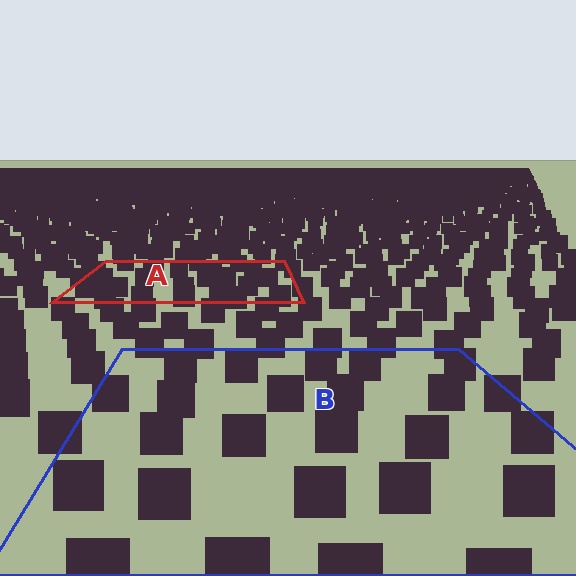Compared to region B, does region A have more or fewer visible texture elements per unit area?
Region A has more texture elements per unit area — they are packed more densely because it is farther away.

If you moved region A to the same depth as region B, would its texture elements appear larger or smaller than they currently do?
They would appear larger. At a closer depth, the same texture elements are projected at a bigger on-screen size.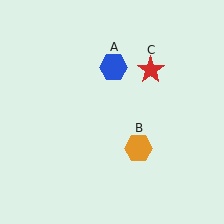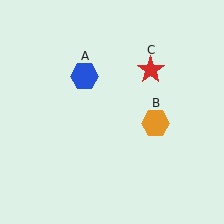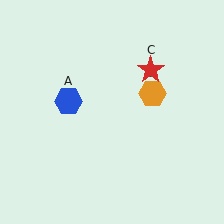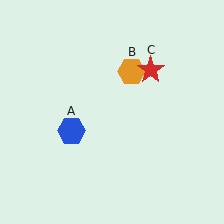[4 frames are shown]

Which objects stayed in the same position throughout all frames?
Red star (object C) remained stationary.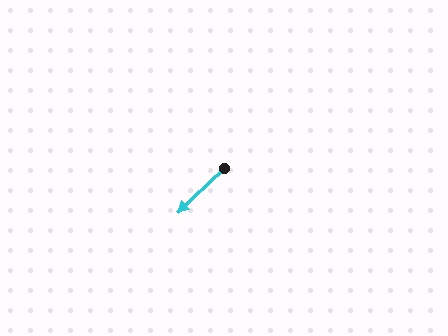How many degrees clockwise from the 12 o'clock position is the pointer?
Approximately 226 degrees.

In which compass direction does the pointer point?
Southwest.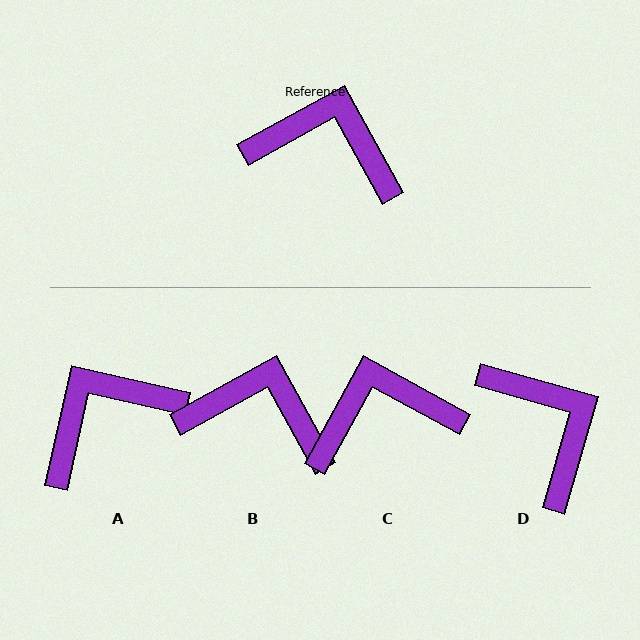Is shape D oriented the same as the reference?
No, it is off by about 45 degrees.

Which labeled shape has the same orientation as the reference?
B.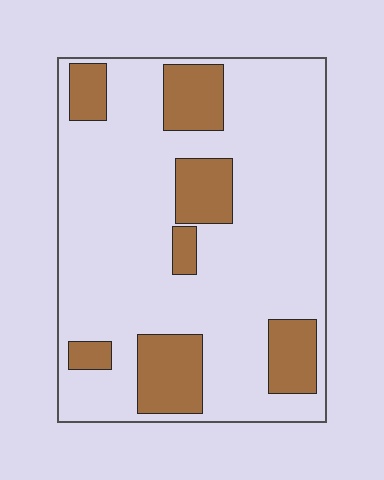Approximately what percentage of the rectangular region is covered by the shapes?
Approximately 20%.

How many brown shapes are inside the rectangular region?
7.